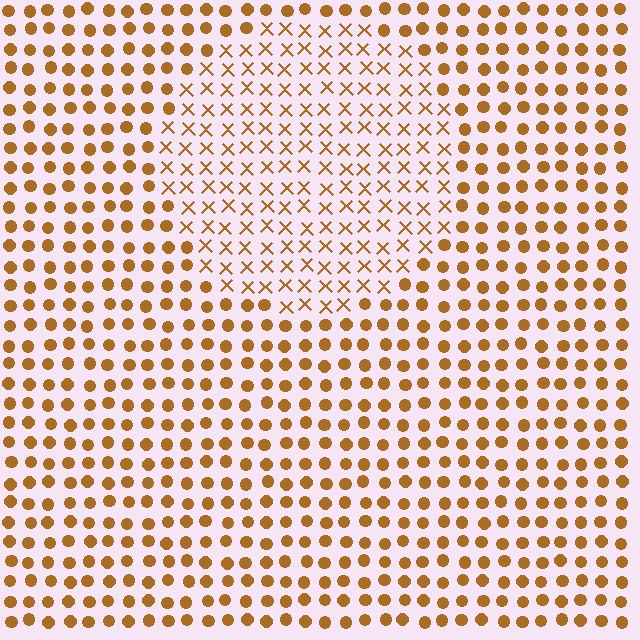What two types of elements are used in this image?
The image uses X marks inside the circle region and circles outside it.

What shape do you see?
I see a circle.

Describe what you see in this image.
The image is filled with small brown elements arranged in a uniform grid. A circle-shaped region contains X marks, while the surrounding area contains circles. The boundary is defined purely by the change in element shape.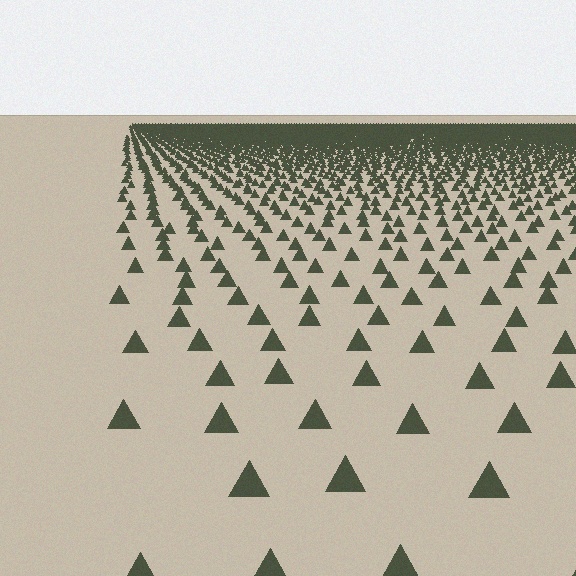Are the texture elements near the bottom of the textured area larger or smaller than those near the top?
Larger. Near the bottom, elements are closer to the viewer and appear at a bigger on-screen size.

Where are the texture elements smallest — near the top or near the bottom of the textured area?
Near the top.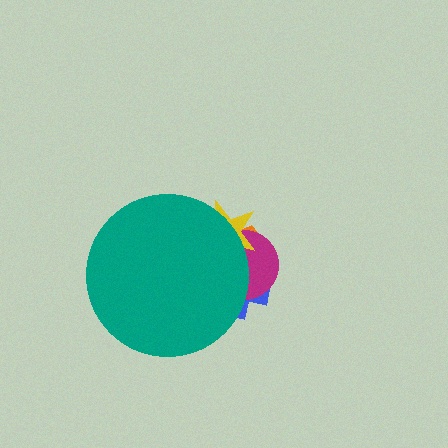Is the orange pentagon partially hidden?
Yes, the orange pentagon is partially hidden behind the teal circle.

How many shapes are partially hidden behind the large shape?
4 shapes are partially hidden.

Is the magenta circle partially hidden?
Yes, the magenta circle is partially hidden behind the teal circle.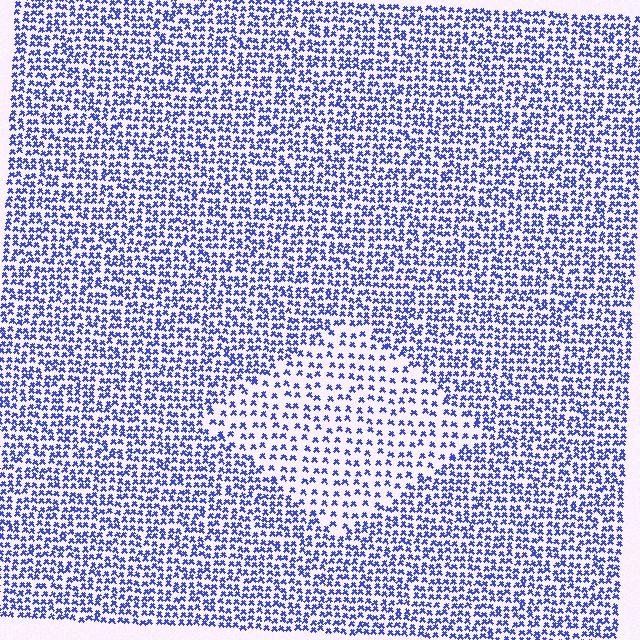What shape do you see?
I see a diamond.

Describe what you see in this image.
The image contains small blue elements arranged at two different densities. A diamond-shaped region is visible where the elements are less densely packed than the surrounding area.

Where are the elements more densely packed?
The elements are more densely packed outside the diamond boundary.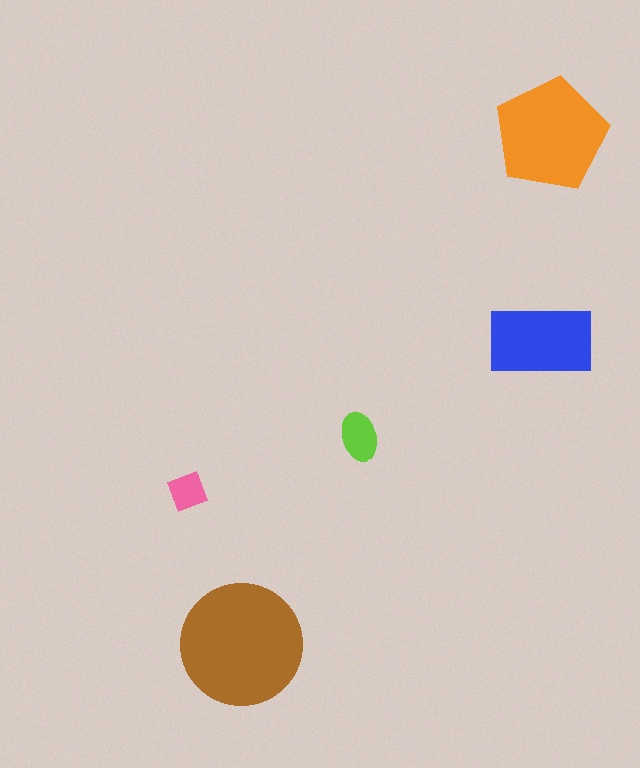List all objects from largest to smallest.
The brown circle, the orange pentagon, the blue rectangle, the lime ellipse, the pink square.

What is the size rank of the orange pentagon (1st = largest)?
2nd.